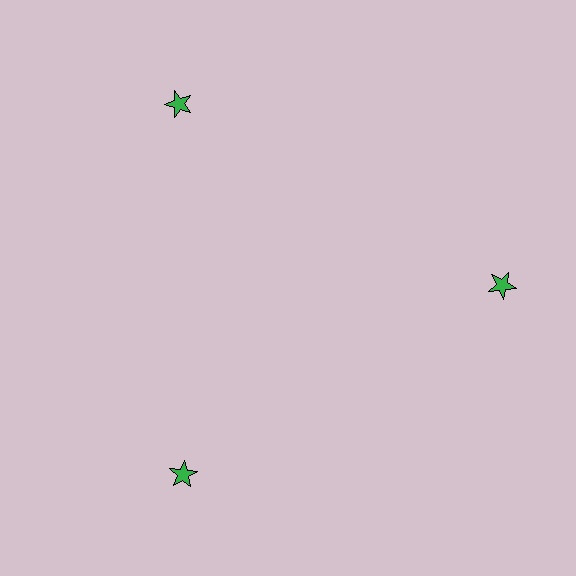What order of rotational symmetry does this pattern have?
This pattern has 3-fold rotational symmetry.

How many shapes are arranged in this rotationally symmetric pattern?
There are 3 shapes, arranged in 3 groups of 1.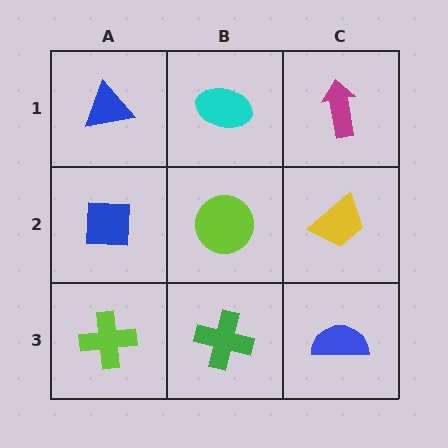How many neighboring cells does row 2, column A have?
3.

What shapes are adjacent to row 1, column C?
A yellow trapezoid (row 2, column C), a cyan ellipse (row 1, column B).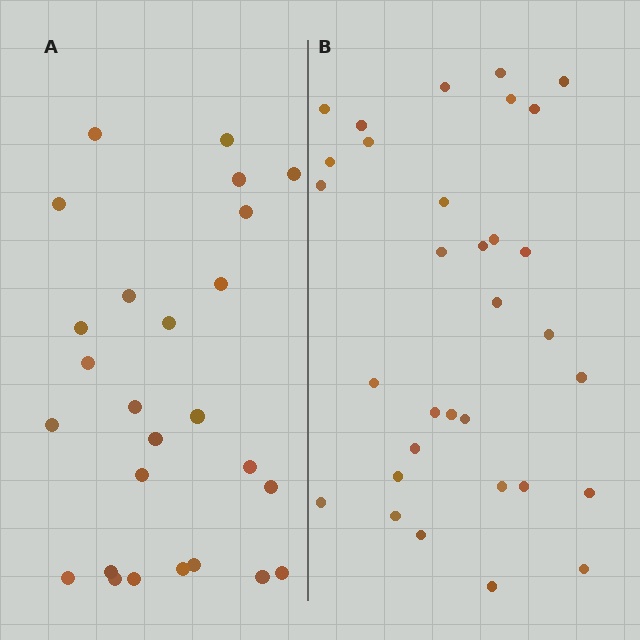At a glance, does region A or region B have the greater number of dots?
Region B (the right region) has more dots.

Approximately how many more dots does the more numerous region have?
Region B has about 6 more dots than region A.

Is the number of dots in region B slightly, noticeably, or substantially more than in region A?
Region B has only slightly more — the two regions are fairly close. The ratio is roughly 1.2 to 1.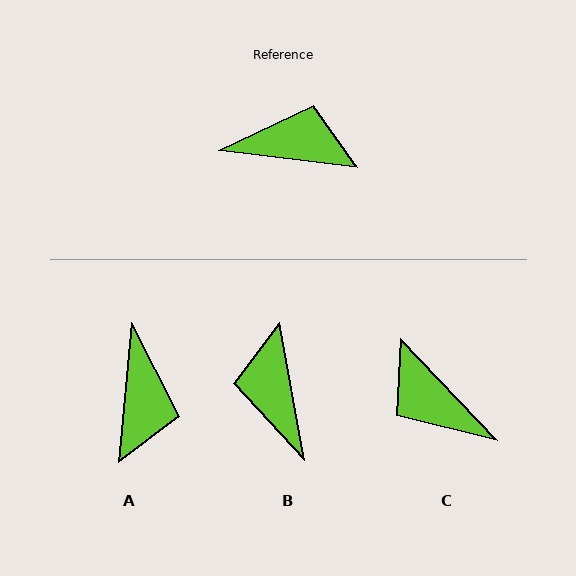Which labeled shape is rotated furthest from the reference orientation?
C, about 141 degrees away.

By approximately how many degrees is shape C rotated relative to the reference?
Approximately 141 degrees counter-clockwise.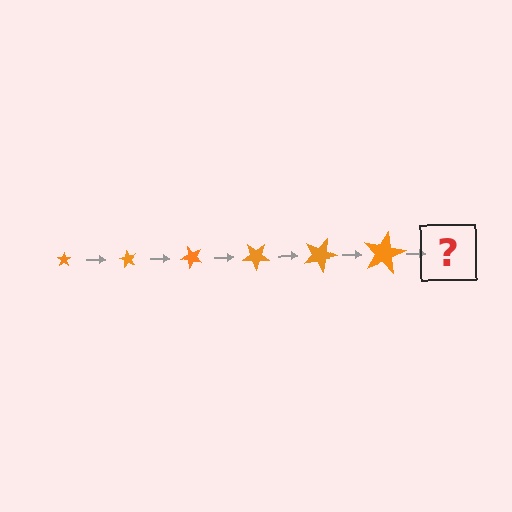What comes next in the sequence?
The next element should be a star, larger than the previous one and rotated 360 degrees from the start.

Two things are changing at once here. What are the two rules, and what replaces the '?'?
The two rules are that the star grows larger each step and it rotates 60 degrees each step. The '?' should be a star, larger than the previous one and rotated 360 degrees from the start.